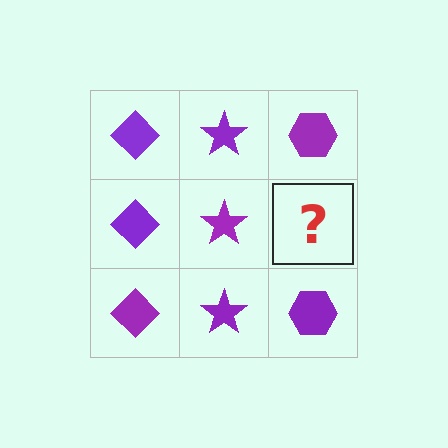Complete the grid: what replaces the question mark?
The question mark should be replaced with a purple hexagon.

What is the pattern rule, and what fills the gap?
The rule is that each column has a consistent shape. The gap should be filled with a purple hexagon.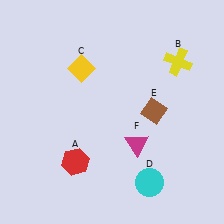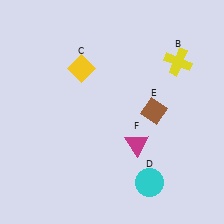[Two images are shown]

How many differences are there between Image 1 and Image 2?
There is 1 difference between the two images.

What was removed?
The red hexagon (A) was removed in Image 2.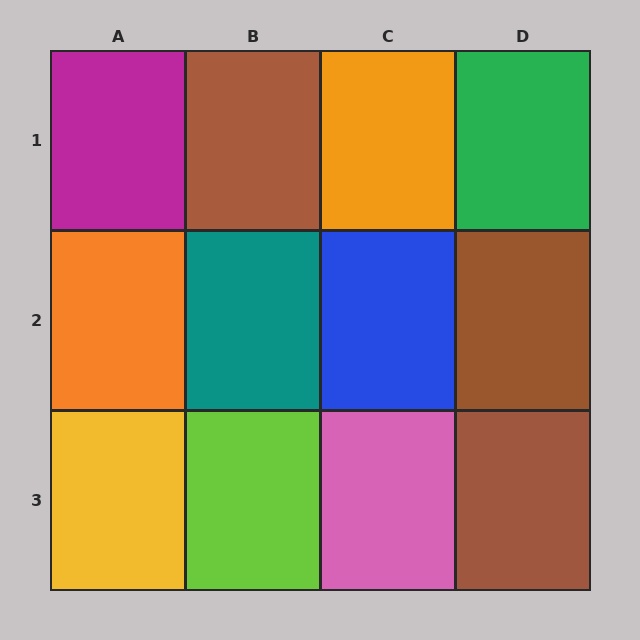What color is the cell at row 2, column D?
Brown.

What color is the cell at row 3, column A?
Yellow.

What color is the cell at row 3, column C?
Pink.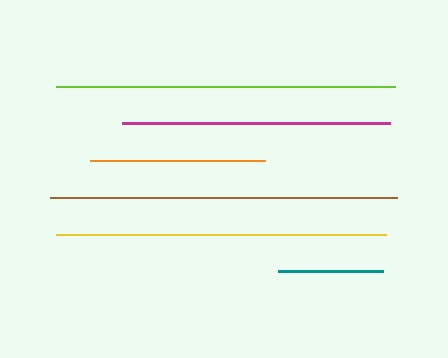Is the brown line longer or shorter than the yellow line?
The brown line is longer than the yellow line.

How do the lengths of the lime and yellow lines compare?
The lime and yellow lines are approximately the same length.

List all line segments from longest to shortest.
From longest to shortest: brown, lime, yellow, magenta, orange, teal.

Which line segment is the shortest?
The teal line is the shortest at approximately 105 pixels.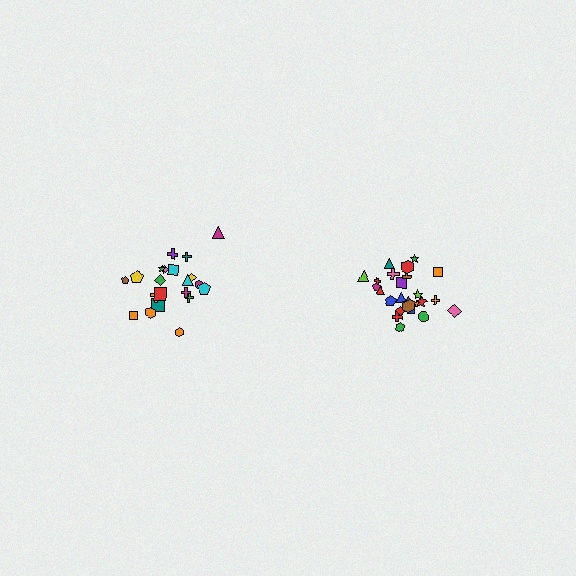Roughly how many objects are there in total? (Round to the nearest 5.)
Roughly 45 objects in total.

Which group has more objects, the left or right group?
The right group.